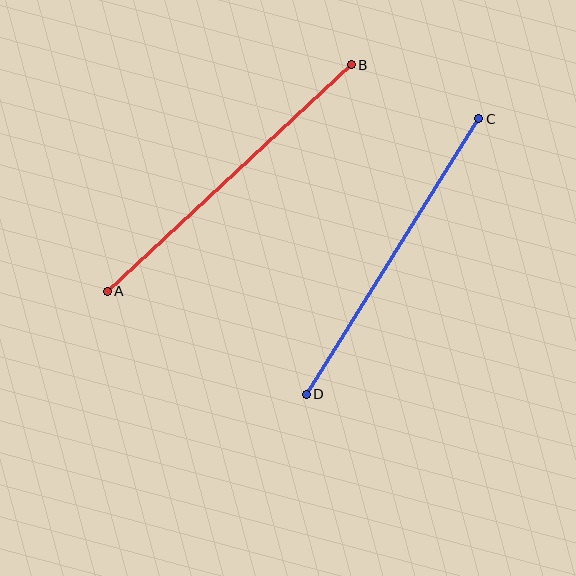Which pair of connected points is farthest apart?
Points A and B are farthest apart.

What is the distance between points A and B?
The distance is approximately 333 pixels.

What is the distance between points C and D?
The distance is approximately 325 pixels.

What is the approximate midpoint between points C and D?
The midpoint is at approximately (393, 256) pixels.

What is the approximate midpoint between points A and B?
The midpoint is at approximately (229, 178) pixels.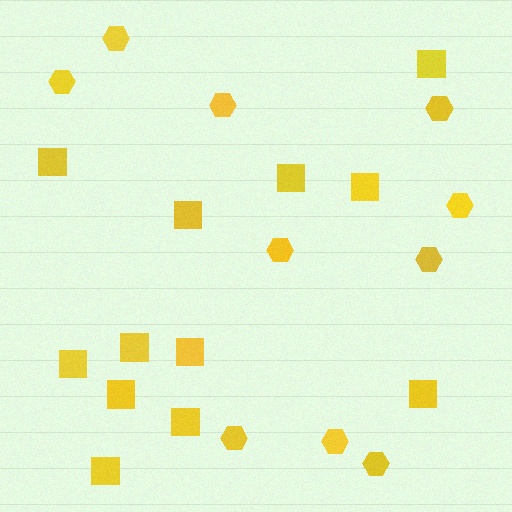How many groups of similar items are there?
There are 2 groups: one group of hexagons (10) and one group of squares (12).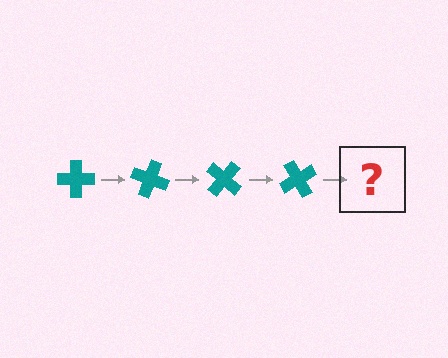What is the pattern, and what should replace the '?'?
The pattern is that the cross rotates 20 degrees each step. The '?' should be a teal cross rotated 80 degrees.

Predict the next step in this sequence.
The next step is a teal cross rotated 80 degrees.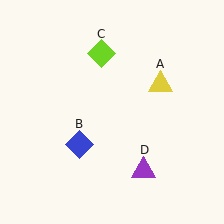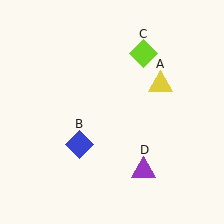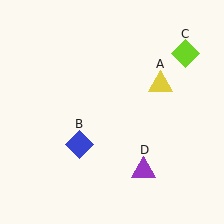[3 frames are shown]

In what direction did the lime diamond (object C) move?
The lime diamond (object C) moved right.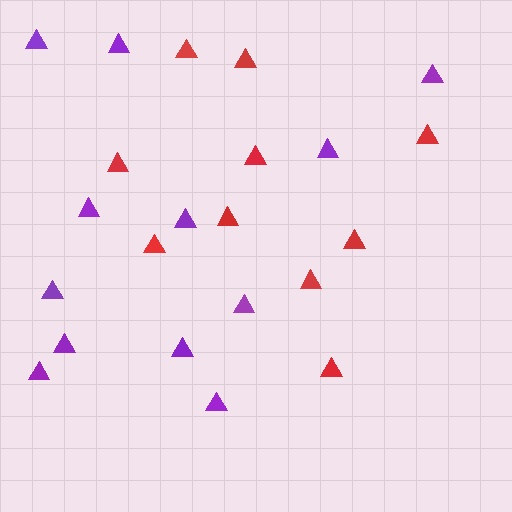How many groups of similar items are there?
There are 2 groups: one group of purple triangles (12) and one group of red triangles (10).